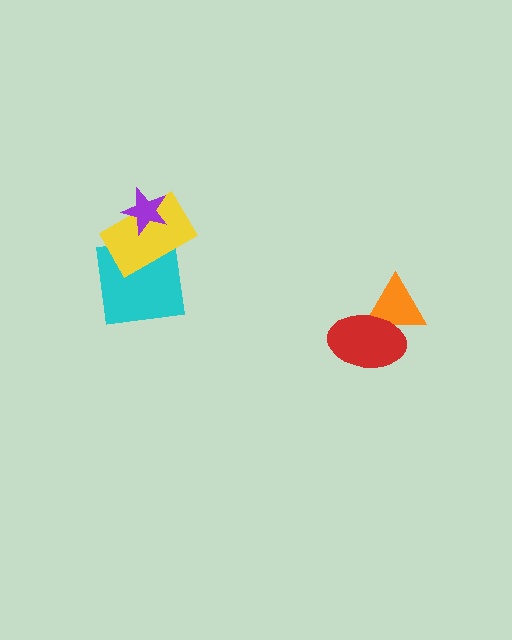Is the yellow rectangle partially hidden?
Yes, it is partially covered by another shape.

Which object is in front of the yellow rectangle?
The purple star is in front of the yellow rectangle.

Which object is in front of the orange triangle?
The red ellipse is in front of the orange triangle.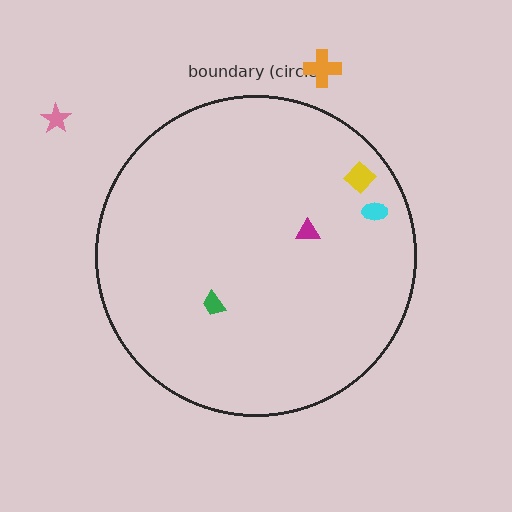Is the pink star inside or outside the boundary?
Outside.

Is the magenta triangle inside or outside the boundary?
Inside.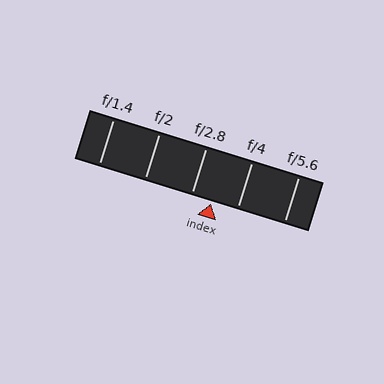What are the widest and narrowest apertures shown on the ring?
The widest aperture shown is f/1.4 and the narrowest is f/5.6.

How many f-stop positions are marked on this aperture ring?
There are 5 f-stop positions marked.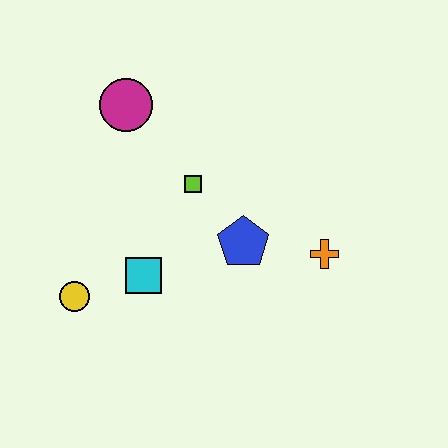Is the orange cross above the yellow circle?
Yes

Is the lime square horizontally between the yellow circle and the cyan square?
No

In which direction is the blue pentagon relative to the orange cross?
The blue pentagon is to the left of the orange cross.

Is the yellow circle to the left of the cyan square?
Yes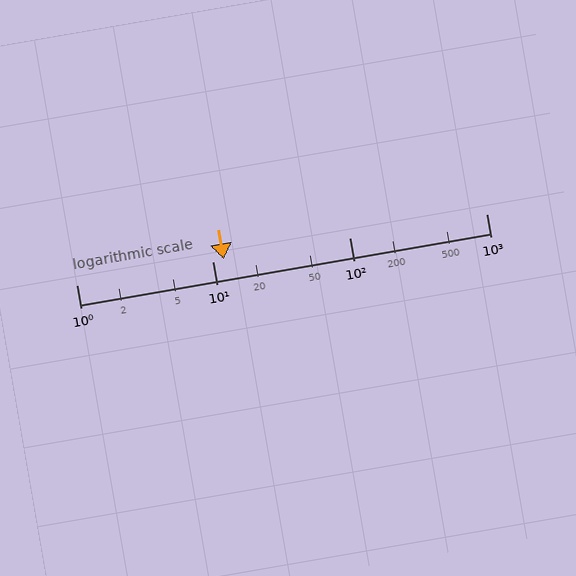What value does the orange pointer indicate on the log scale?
The pointer indicates approximately 12.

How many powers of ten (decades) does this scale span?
The scale spans 3 decades, from 1 to 1000.